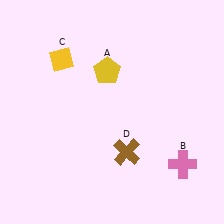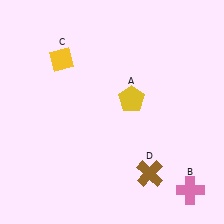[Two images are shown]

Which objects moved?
The objects that moved are: the yellow pentagon (A), the pink cross (B), the brown cross (D).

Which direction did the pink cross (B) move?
The pink cross (B) moved down.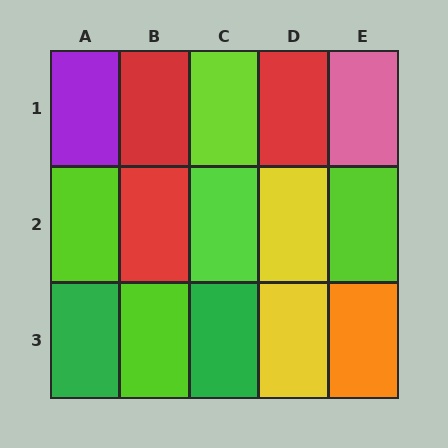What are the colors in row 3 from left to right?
Green, lime, green, yellow, orange.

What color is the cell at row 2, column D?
Yellow.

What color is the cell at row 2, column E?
Lime.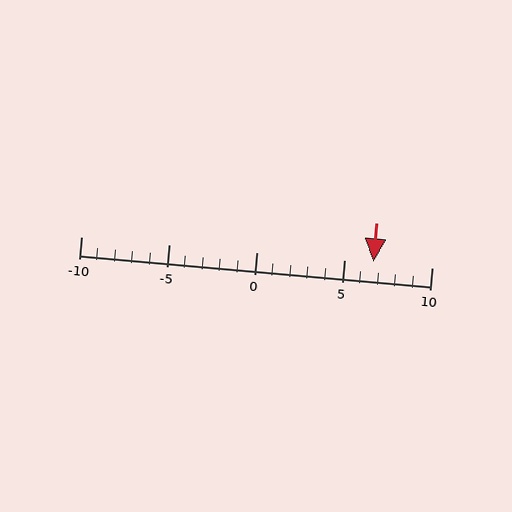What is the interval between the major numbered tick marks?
The major tick marks are spaced 5 units apart.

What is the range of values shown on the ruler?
The ruler shows values from -10 to 10.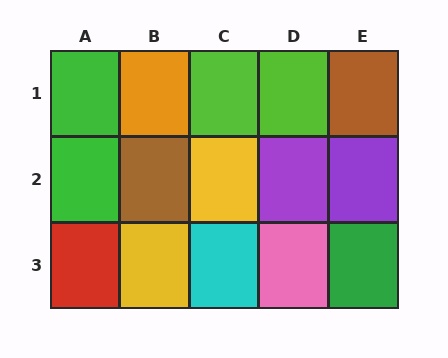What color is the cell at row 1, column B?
Orange.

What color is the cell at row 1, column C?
Lime.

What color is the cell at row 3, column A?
Red.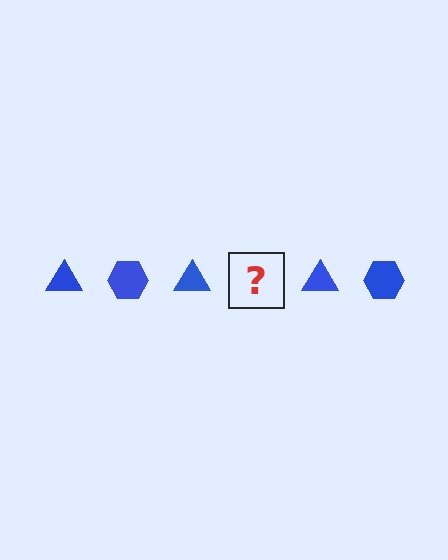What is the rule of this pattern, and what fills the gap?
The rule is that the pattern cycles through triangle, hexagon shapes in blue. The gap should be filled with a blue hexagon.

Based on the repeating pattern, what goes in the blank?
The blank should be a blue hexagon.